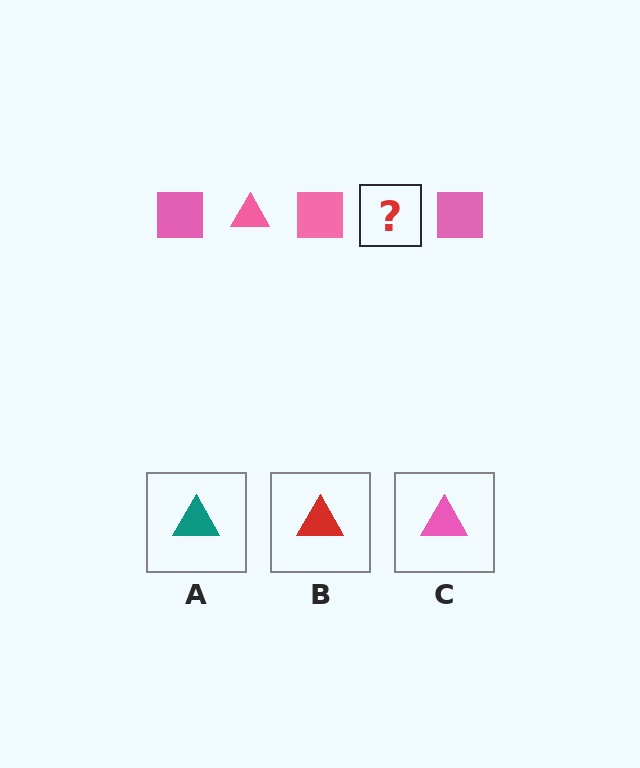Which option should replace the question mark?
Option C.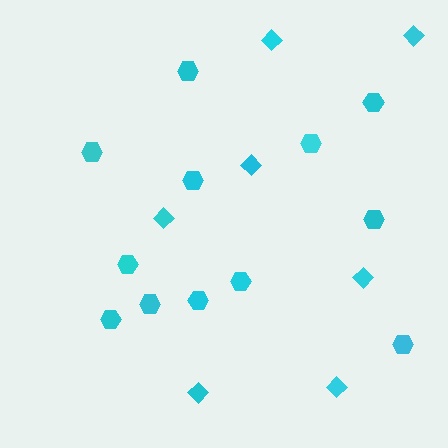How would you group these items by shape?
There are 2 groups: one group of hexagons (12) and one group of diamonds (7).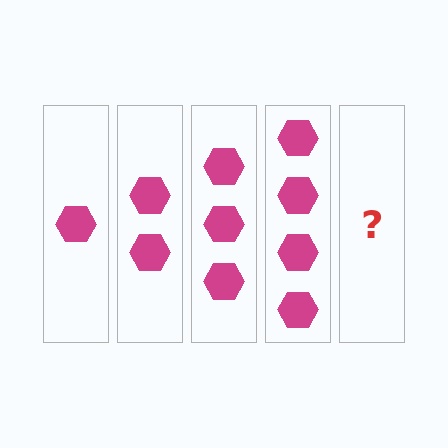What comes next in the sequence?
The next element should be 5 hexagons.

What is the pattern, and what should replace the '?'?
The pattern is that each step adds one more hexagon. The '?' should be 5 hexagons.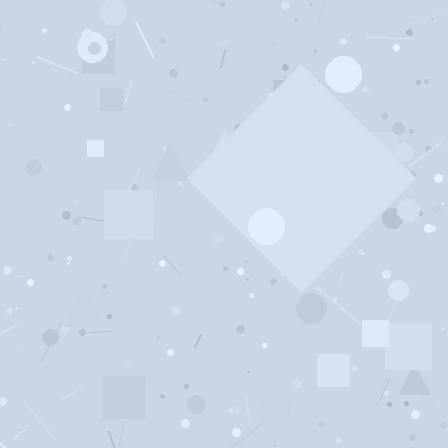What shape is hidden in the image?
A diamond is hidden in the image.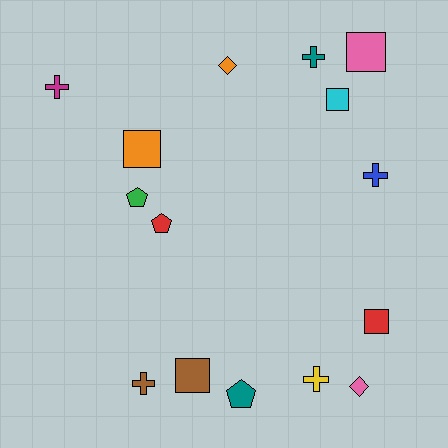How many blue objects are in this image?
There is 1 blue object.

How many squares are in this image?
There are 5 squares.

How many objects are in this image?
There are 15 objects.